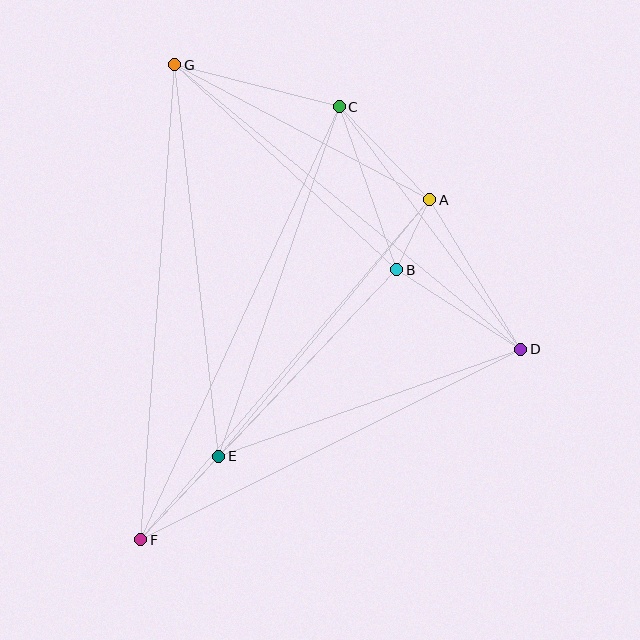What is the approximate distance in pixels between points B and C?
The distance between B and C is approximately 173 pixels.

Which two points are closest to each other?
Points A and B are closest to each other.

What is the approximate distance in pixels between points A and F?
The distance between A and F is approximately 447 pixels.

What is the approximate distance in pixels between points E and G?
The distance between E and G is approximately 394 pixels.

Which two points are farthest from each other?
Points F and G are farthest from each other.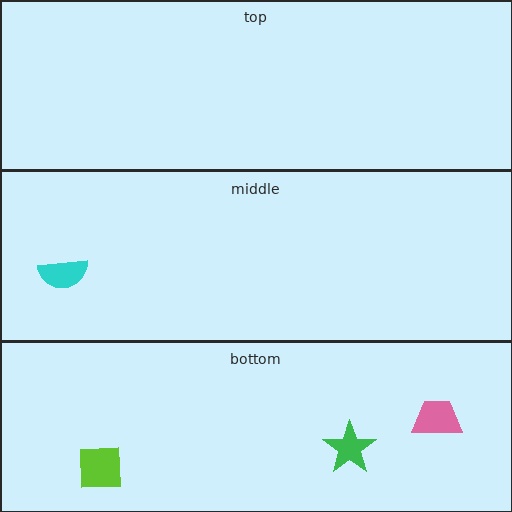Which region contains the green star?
The bottom region.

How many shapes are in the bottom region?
3.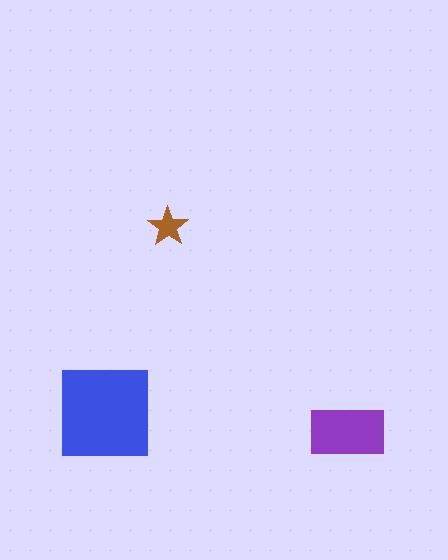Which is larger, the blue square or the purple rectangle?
The blue square.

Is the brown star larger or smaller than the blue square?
Smaller.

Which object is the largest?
The blue square.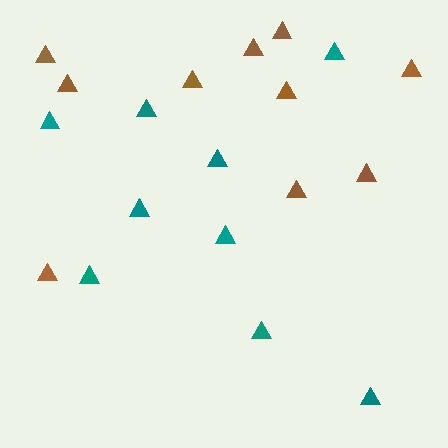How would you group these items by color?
There are 2 groups: one group of brown triangles (10) and one group of teal triangles (9).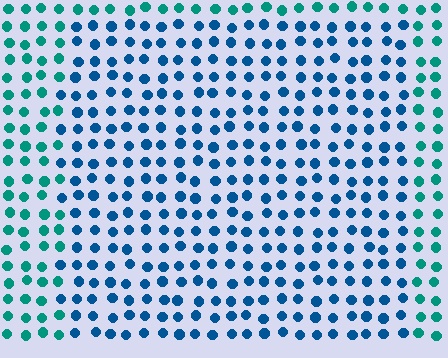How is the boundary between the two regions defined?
The boundary is defined purely by a slight shift in hue (about 36 degrees). Spacing, size, and orientation are identical on both sides.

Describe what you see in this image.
The image is filled with small teal elements in a uniform arrangement. A rectangle-shaped region is visible where the elements are tinted to a slightly different hue, forming a subtle color boundary.